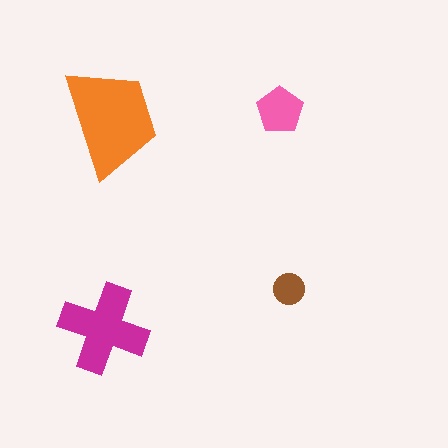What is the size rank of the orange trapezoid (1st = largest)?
1st.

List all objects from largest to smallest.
The orange trapezoid, the magenta cross, the pink pentagon, the brown circle.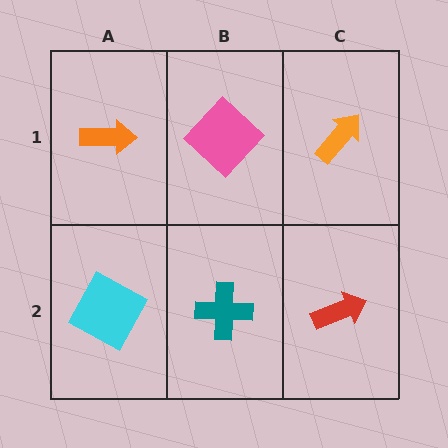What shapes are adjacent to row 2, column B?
A pink diamond (row 1, column B), a cyan square (row 2, column A), a red arrow (row 2, column C).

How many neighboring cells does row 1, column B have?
3.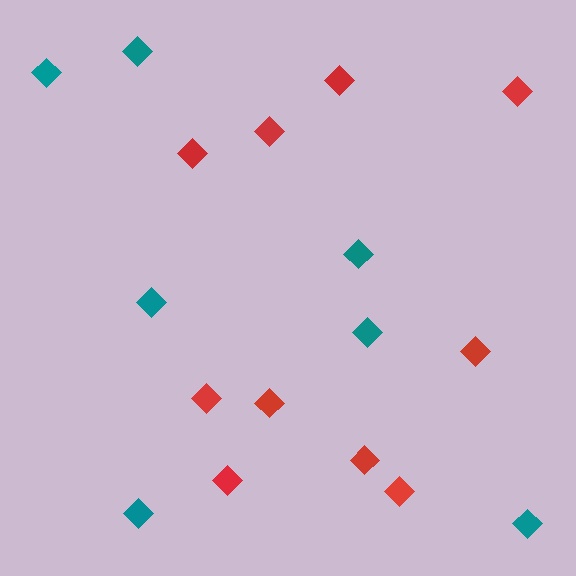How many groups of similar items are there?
There are 2 groups: one group of red diamonds (10) and one group of teal diamonds (7).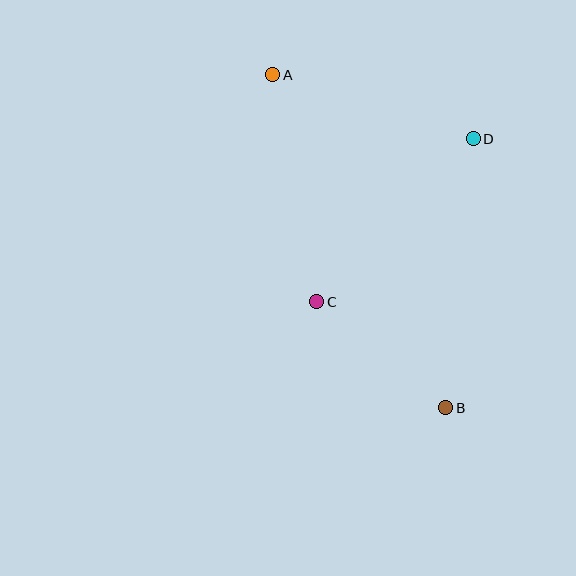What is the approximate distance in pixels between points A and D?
The distance between A and D is approximately 210 pixels.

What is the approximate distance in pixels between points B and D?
The distance between B and D is approximately 270 pixels.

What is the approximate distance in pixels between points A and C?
The distance between A and C is approximately 231 pixels.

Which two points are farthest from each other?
Points A and B are farthest from each other.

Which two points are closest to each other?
Points B and C are closest to each other.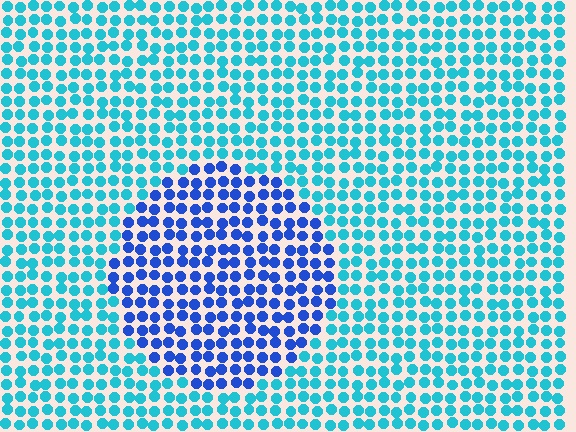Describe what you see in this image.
The image is filled with small cyan elements in a uniform arrangement. A circle-shaped region is visible where the elements are tinted to a slightly different hue, forming a subtle color boundary.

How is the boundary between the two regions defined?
The boundary is defined purely by a slight shift in hue (about 40 degrees). Spacing, size, and orientation are identical on both sides.